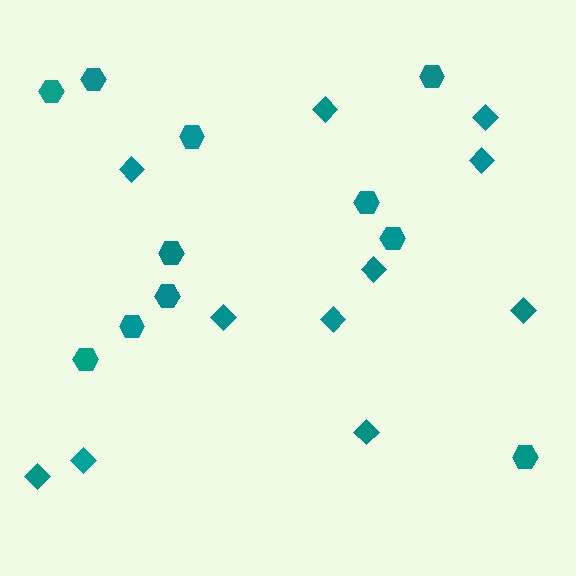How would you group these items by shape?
There are 2 groups: one group of diamonds (11) and one group of hexagons (11).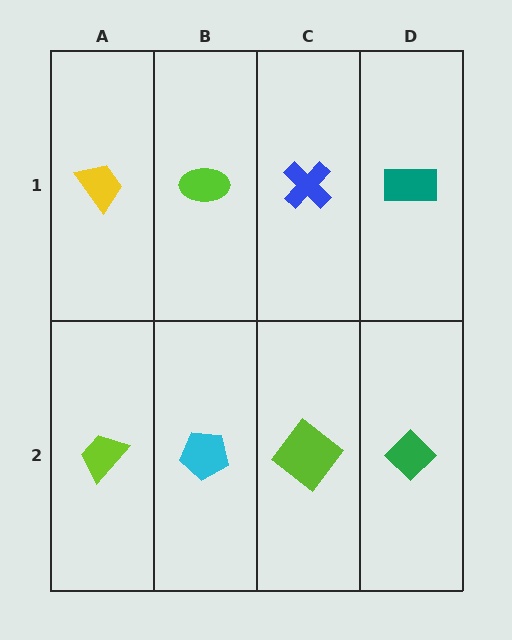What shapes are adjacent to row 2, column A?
A yellow trapezoid (row 1, column A), a cyan pentagon (row 2, column B).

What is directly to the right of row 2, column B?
A lime diamond.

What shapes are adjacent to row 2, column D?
A teal rectangle (row 1, column D), a lime diamond (row 2, column C).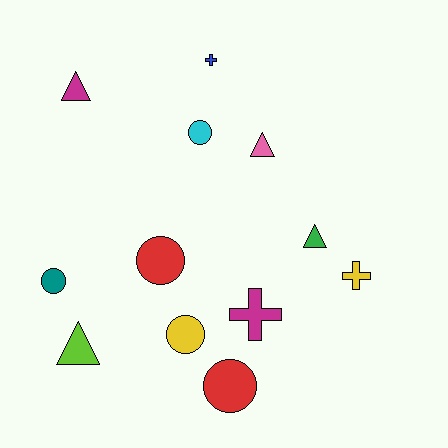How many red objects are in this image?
There are 2 red objects.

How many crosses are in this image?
There are 3 crosses.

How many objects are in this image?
There are 12 objects.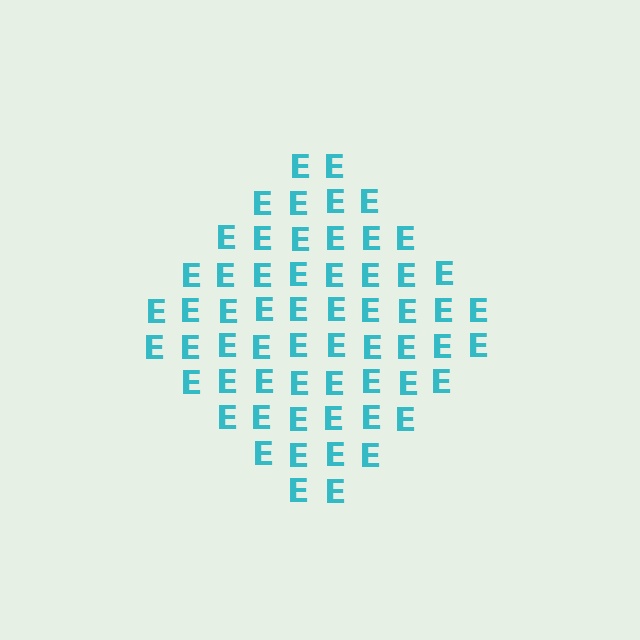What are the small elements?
The small elements are letter E's.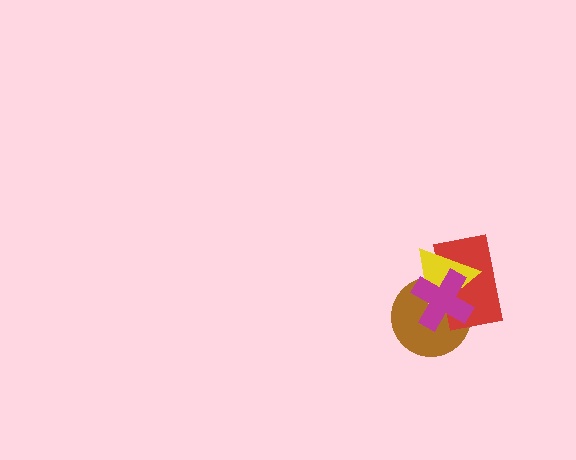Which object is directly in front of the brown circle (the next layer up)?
The red rectangle is directly in front of the brown circle.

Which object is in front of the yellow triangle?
The magenta cross is in front of the yellow triangle.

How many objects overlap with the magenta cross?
3 objects overlap with the magenta cross.